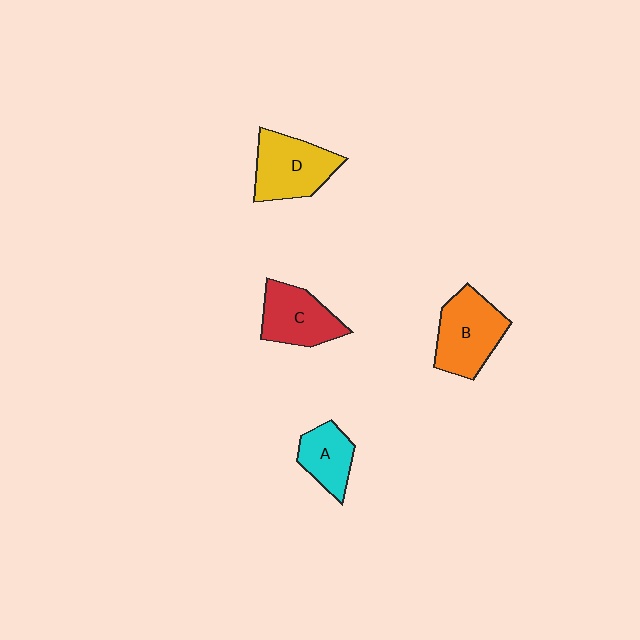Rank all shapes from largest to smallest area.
From largest to smallest: B (orange), D (yellow), C (red), A (cyan).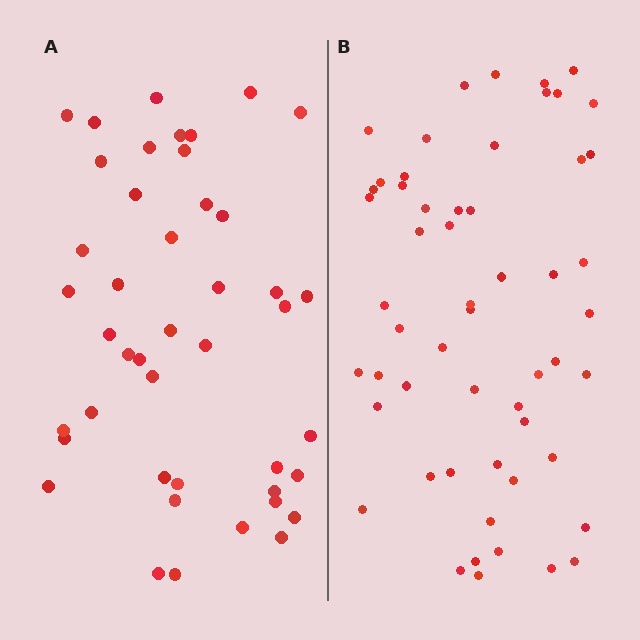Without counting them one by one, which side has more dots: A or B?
Region B (the right region) has more dots.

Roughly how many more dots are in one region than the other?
Region B has roughly 12 or so more dots than region A.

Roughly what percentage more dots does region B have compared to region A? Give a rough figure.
About 25% more.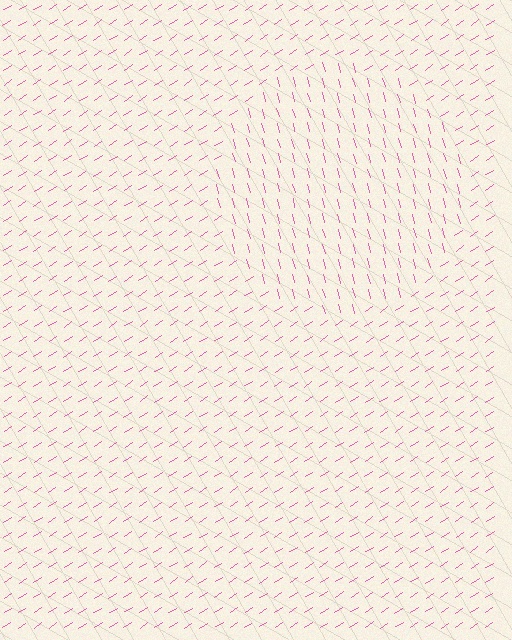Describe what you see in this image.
The image is filled with small pink line segments. A circle region in the image has lines oriented differently from the surrounding lines, creating a visible texture boundary.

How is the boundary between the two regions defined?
The boundary is defined purely by a change in line orientation (approximately 72 degrees difference). All lines are the same color and thickness.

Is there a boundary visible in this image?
Yes, there is a texture boundary formed by a change in line orientation.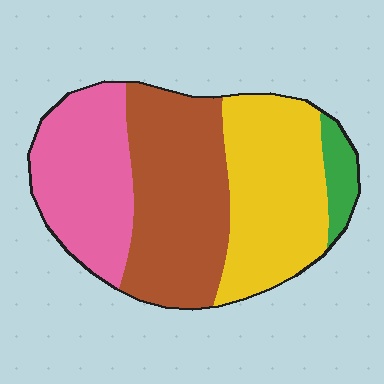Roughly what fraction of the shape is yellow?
Yellow takes up about one third (1/3) of the shape.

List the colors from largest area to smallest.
From largest to smallest: brown, yellow, pink, green.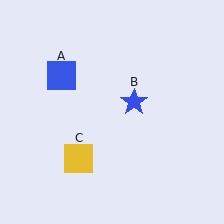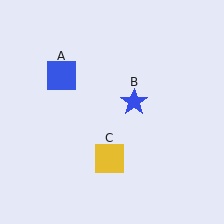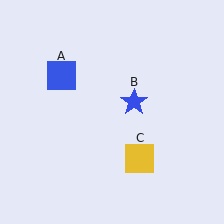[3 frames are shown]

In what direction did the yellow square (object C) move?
The yellow square (object C) moved right.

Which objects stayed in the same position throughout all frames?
Blue square (object A) and blue star (object B) remained stationary.